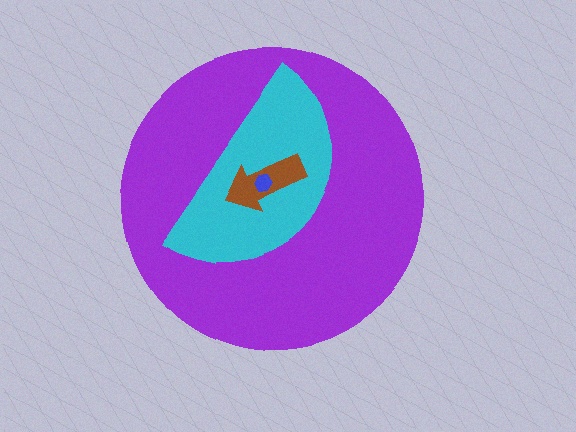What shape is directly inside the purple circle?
The cyan semicircle.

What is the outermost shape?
The purple circle.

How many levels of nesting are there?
4.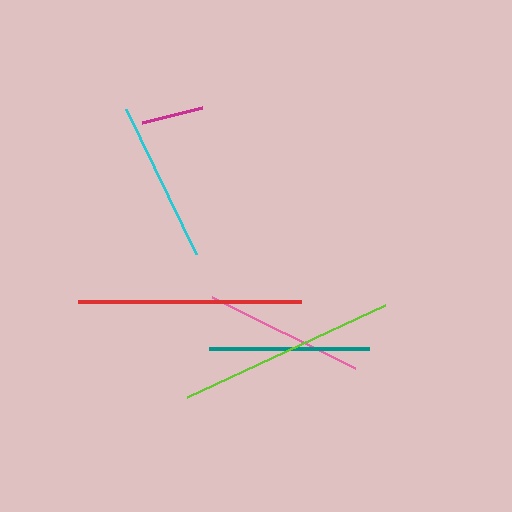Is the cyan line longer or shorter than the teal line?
The cyan line is longer than the teal line.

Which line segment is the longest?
The red line is the longest at approximately 222 pixels.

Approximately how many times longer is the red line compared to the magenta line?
The red line is approximately 3.6 times the length of the magenta line.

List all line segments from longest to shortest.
From longest to shortest: red, lime, cyan, teal, pink, magenta.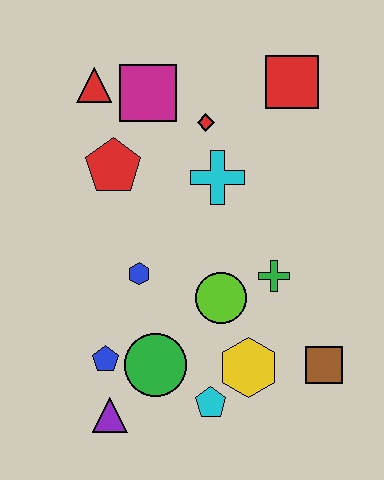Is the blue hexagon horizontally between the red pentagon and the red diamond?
Yes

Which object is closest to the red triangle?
The magenta square is closest to the red triangle.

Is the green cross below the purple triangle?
No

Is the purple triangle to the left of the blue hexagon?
Yes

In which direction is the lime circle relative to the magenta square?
The lime circle is below the magenta square.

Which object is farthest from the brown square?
The red triangle is farthest from the brown square.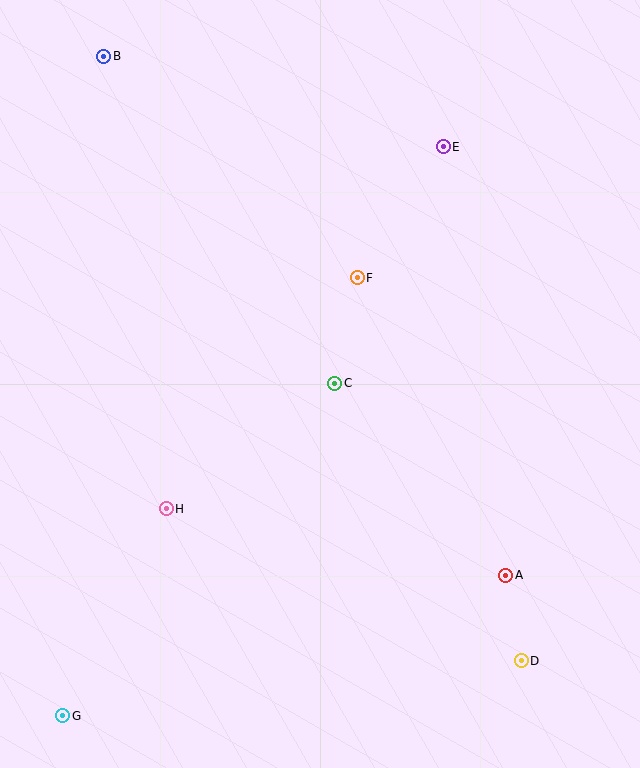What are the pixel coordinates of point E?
Point E is at (443, 147).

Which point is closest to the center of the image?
Point C at (335, 383) is closest to the center.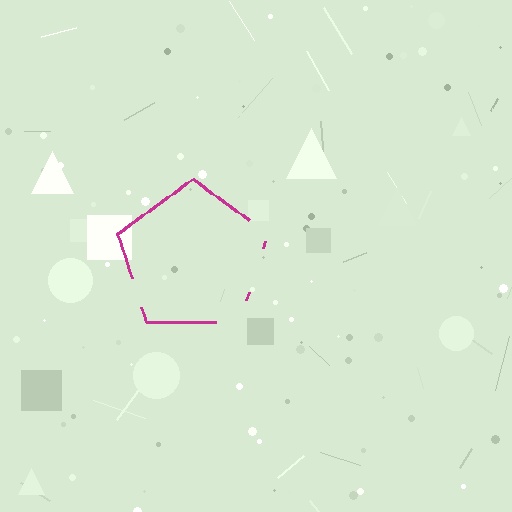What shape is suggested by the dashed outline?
The dashed outline suggests a pentagon.